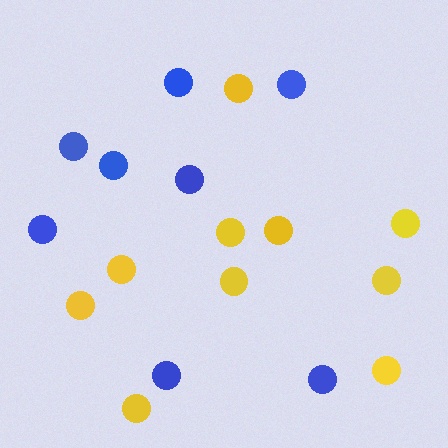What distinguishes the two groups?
There are 2 groups: one group of yellow circles (10) and one group of blue circles (8).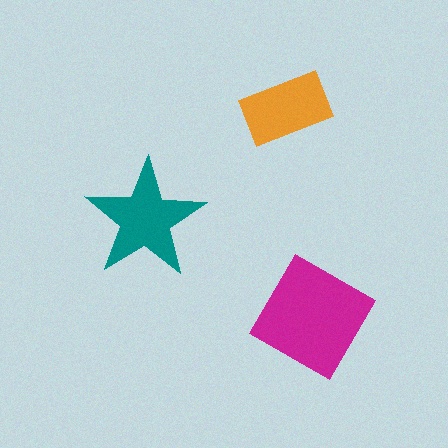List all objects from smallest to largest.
The orange rectangle, the teal star, the magenta diamond.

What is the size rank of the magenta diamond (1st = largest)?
1st.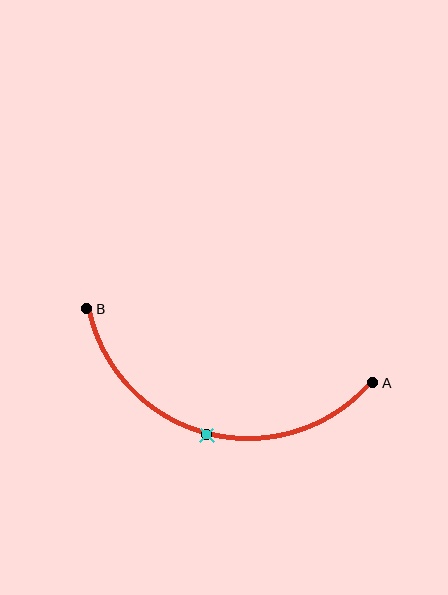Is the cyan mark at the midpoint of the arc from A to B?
Yes. The cyan mark lies on the arc at equal arc-length from both A and B — it is the arc midpoint.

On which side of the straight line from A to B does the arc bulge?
The arc bulges below the straight line connecting A and B.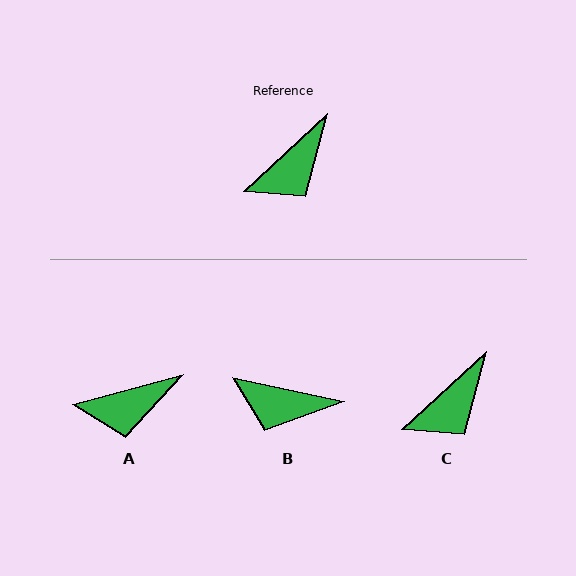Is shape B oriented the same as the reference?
No, it is off by about 55 degrees.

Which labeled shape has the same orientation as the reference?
C.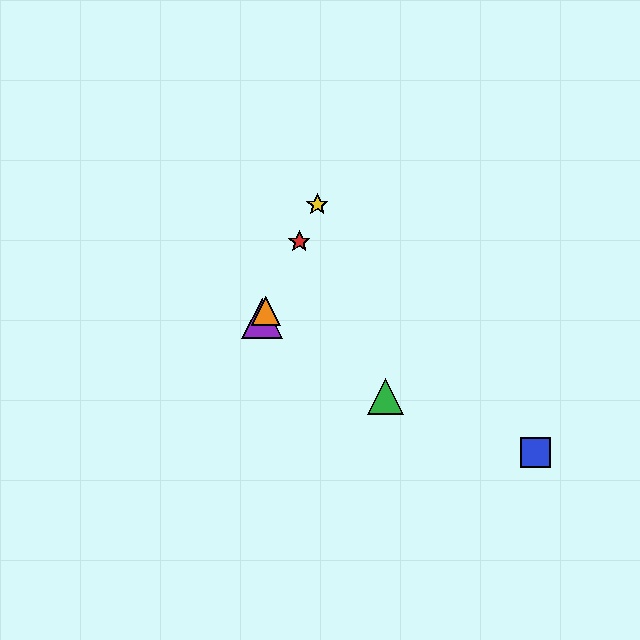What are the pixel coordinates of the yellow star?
The yellow star is at (317, 205).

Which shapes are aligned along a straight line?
The red star, the yellow star, the purple triangle, the orange triangle are aligned along a straight line.